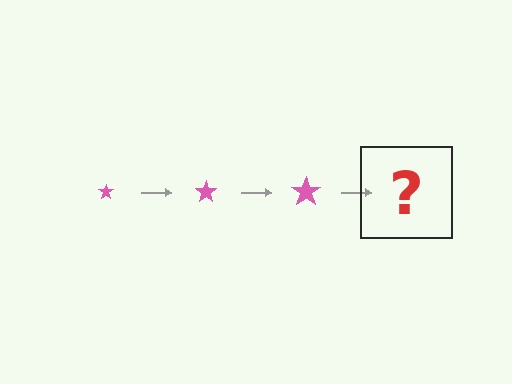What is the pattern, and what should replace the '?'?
The pattern is that the star gets progressively larger each step. The '?' should be a pink star, larger than the previous one.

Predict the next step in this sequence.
The next step is a pink star, larger than the previous one.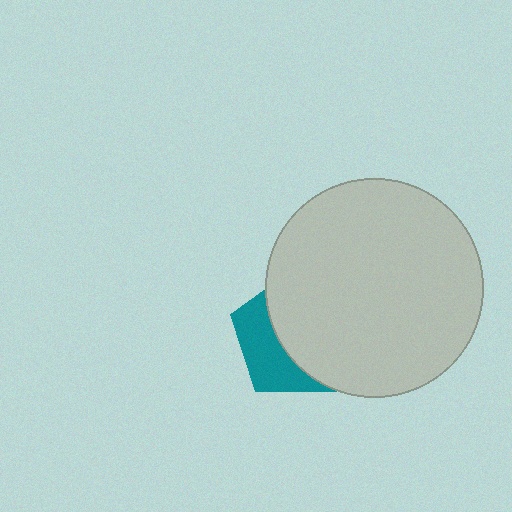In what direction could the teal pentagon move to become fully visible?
The teal pentagon could move left. That would shift it out from behind the light gray circle entirely.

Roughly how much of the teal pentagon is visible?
A small part of it is visible (roughly 37%).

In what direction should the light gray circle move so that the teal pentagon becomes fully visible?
The light gray circle should move right. That is the shortest direction to clear the overlap and leave the teal pentagon fully visible.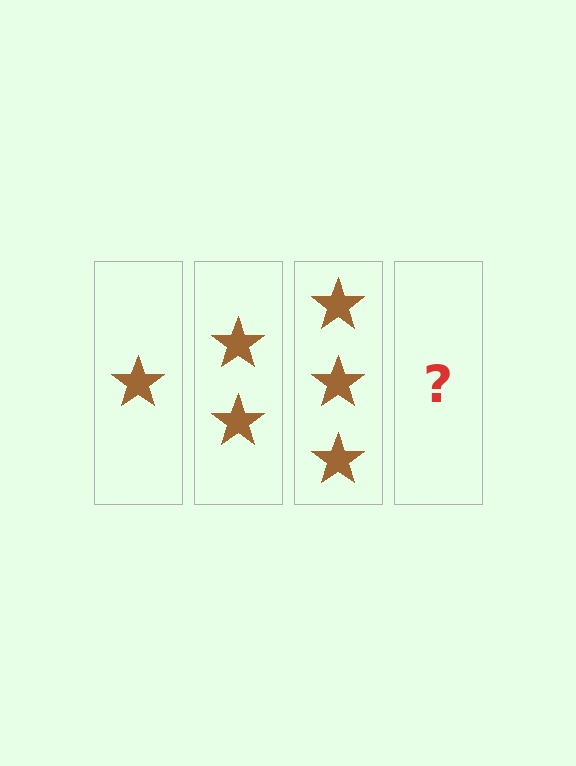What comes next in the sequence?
The next element should be 4 stars.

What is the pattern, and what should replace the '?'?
The pattern is that each step adds one more star. The '?' should be 4 stars.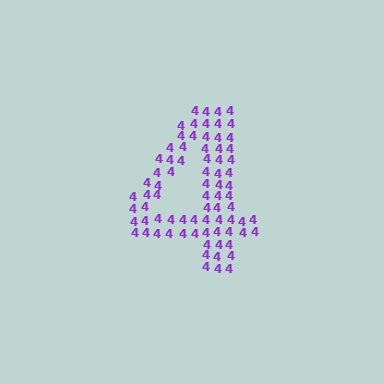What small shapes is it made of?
It is made of small digit 4's.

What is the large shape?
The large shape is the digit 4.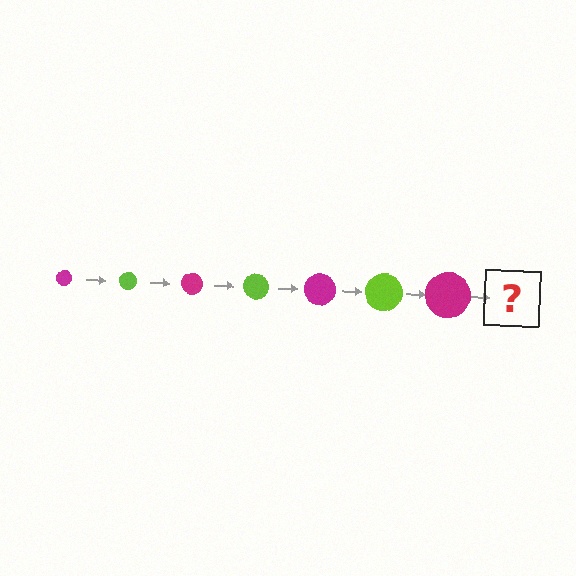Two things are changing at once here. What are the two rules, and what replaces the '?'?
The two rules are that the circle grows larger each step and the color cycles through magenta and lime. The '?' should be a lime circle, larger than the previous one.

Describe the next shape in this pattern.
It should be a lime circle, larger than the previous one.